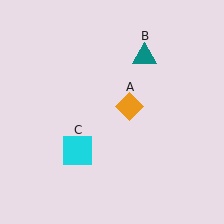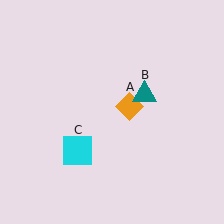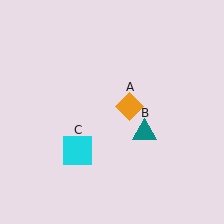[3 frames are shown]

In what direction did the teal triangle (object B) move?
The teal triangle (object B) moved down.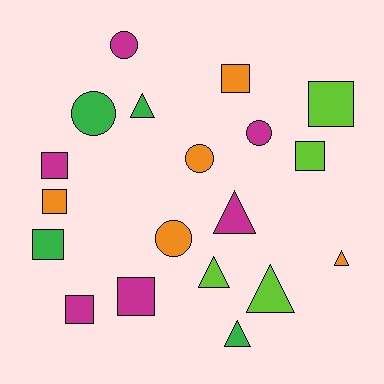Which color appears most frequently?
Magenta, with 6 objects.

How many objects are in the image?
There are 19 objects.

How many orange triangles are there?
There is 1 orange triangle.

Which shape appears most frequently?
Square, with 8 objects.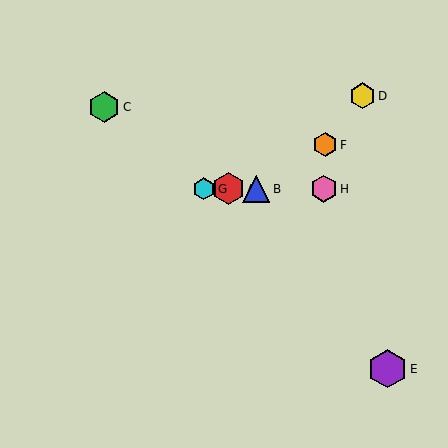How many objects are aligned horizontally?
4 objects (A, B, G, H) are aligned horizontally.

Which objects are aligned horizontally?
Objects A, B, G, H are aligned horizontally.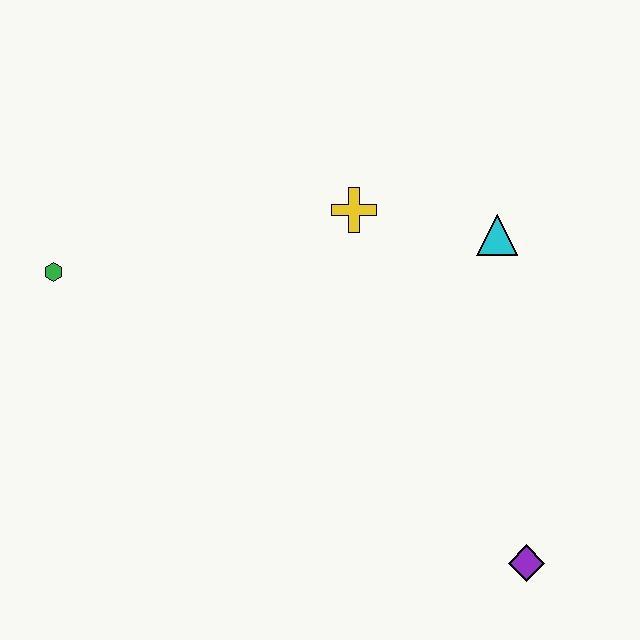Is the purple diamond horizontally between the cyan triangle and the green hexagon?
No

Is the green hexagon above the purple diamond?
Yes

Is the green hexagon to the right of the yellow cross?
No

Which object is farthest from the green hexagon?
The purple diamond is farthest from the green hexagon.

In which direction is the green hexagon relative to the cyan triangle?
The green hexagon is to the left of the cyan triangle.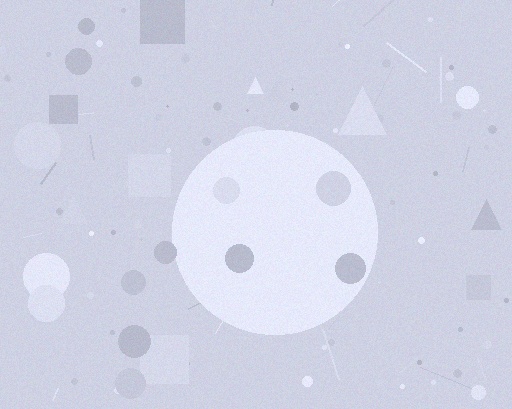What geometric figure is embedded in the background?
A circle is embedded in the background.